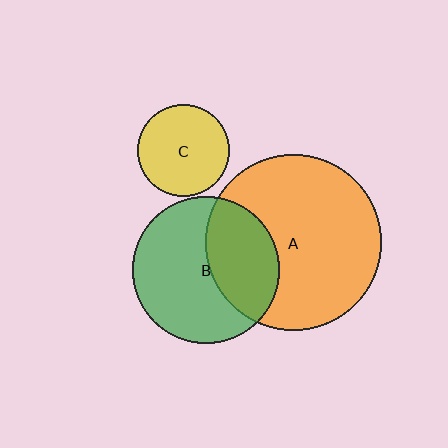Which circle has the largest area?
Circle A (orange).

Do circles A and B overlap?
Yes.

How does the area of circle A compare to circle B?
Approximately 1.4 times.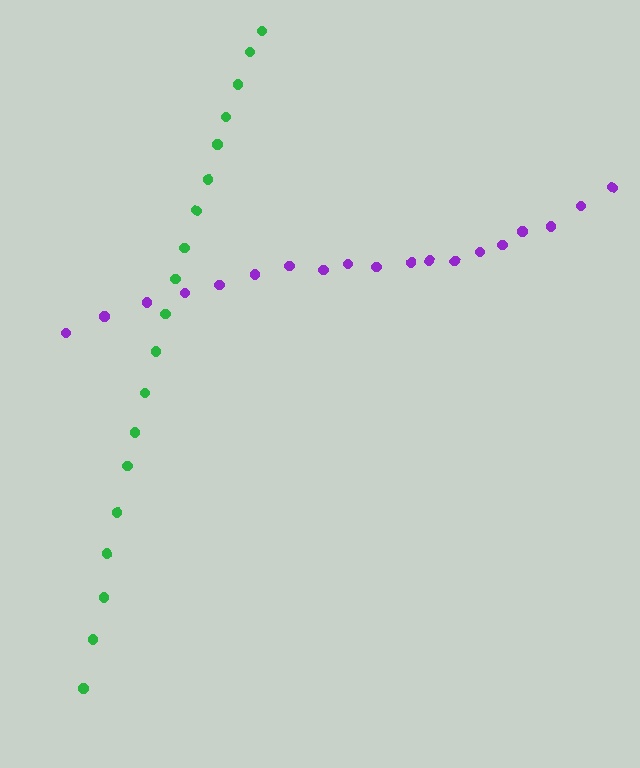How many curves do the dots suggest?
There are 2 distinct paths.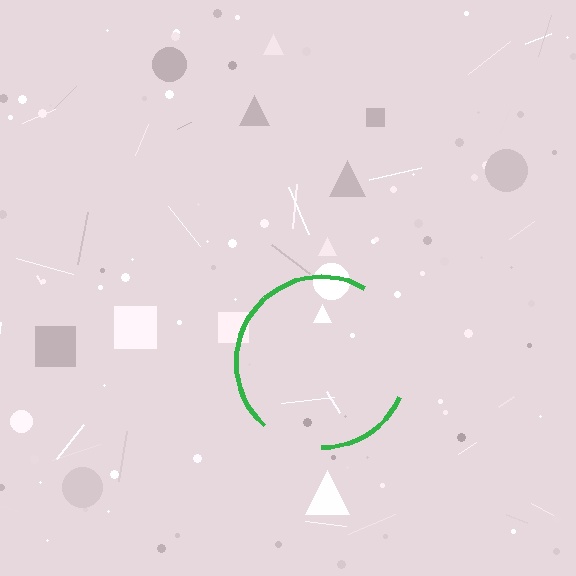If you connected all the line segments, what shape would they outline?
They would outline a circle.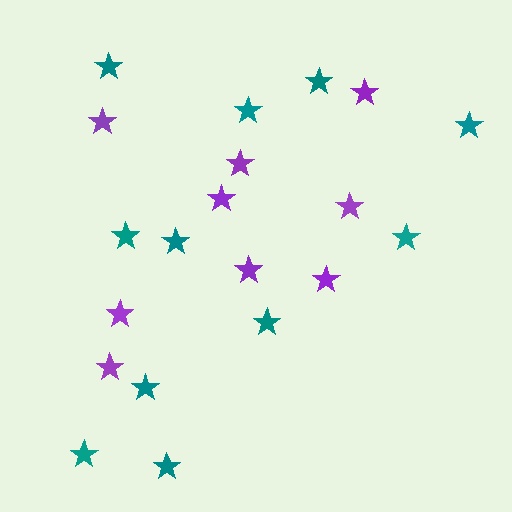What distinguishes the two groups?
There are 2 groups: one group of purple stars (9) and one group of teal stars (11).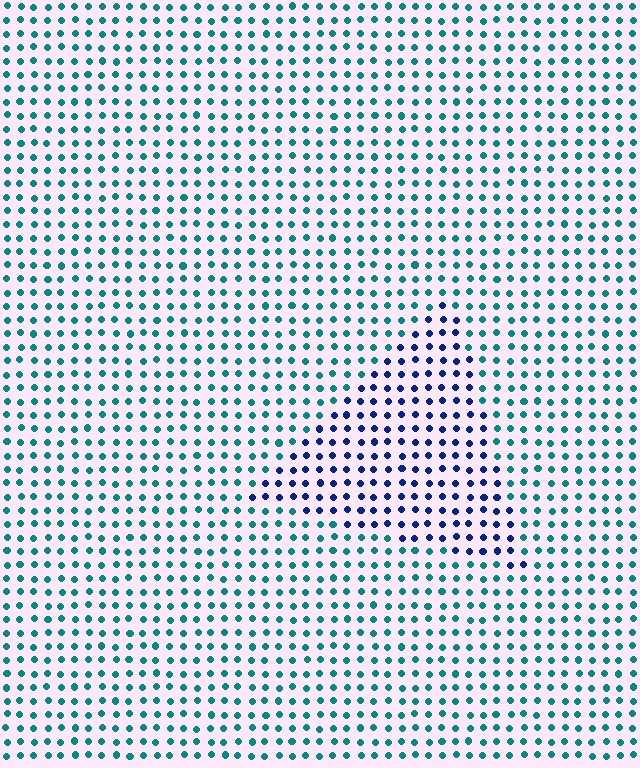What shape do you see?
I see a triangle.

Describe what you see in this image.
The image is filled with small teal elements in a uniform arrangement. A triangle-shaped region is visible where the elements are tinted to a slightly different hue, forming a subtle color boundary.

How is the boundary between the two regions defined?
The boundary is defined purely by a slight shift in hue (about 49 degrees). Spacing, size, and orientation are identical on both sides.